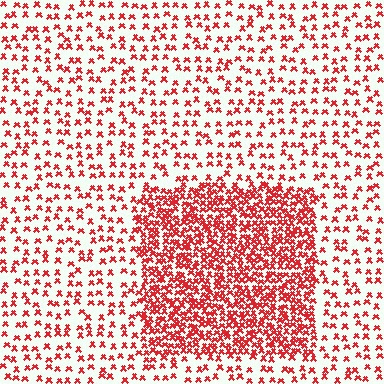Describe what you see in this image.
The image contains small red elements arranged at two different densities. A rectangle-shaped region is visible where the elements are more densely packed than the surrounding area.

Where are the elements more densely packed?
The elements are more densely packed inside the rectangle boundary.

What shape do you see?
I see a rectangle.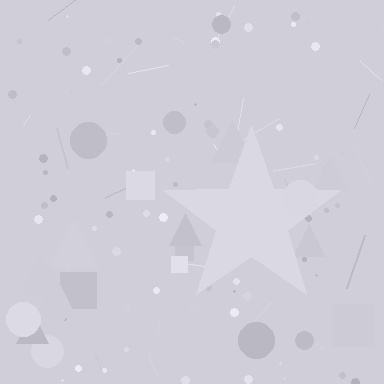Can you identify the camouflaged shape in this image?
The camouflaged shape is a star.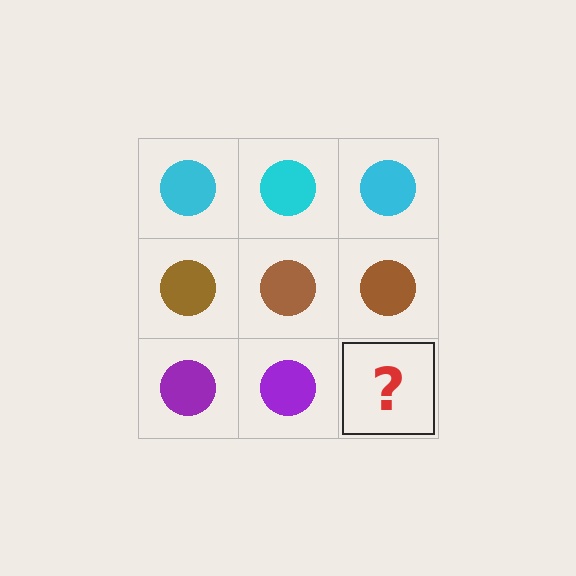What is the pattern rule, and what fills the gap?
The rule is that each row has a consistent color. The gap should be filled with a purple circle.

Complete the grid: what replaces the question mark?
The question mark should be replaced with a purple circle.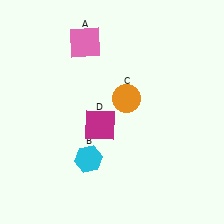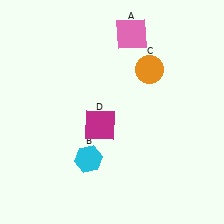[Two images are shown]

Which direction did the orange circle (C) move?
The orange circle (C) moved up.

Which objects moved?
The objects that moved are: the pink square (A), the orange circle (C).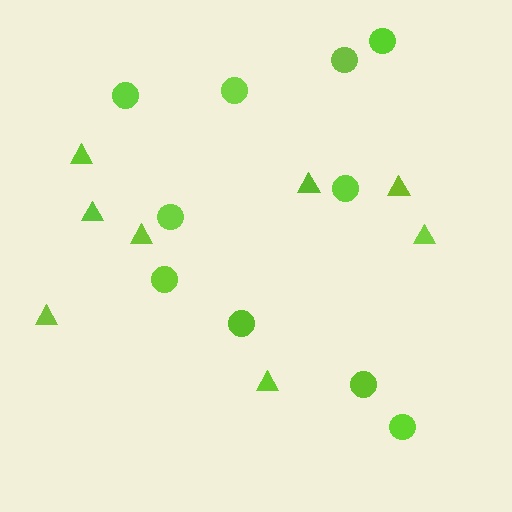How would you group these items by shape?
There are 2 groups: one group of triangles (8) and one group of circles (10).